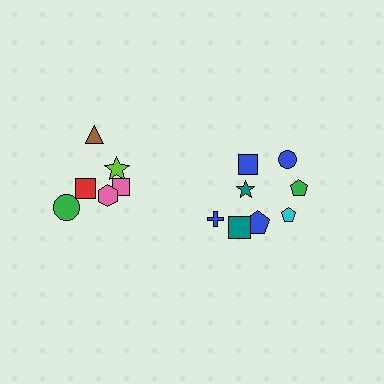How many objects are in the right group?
There are 8 objects.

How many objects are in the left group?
There are 6 objects.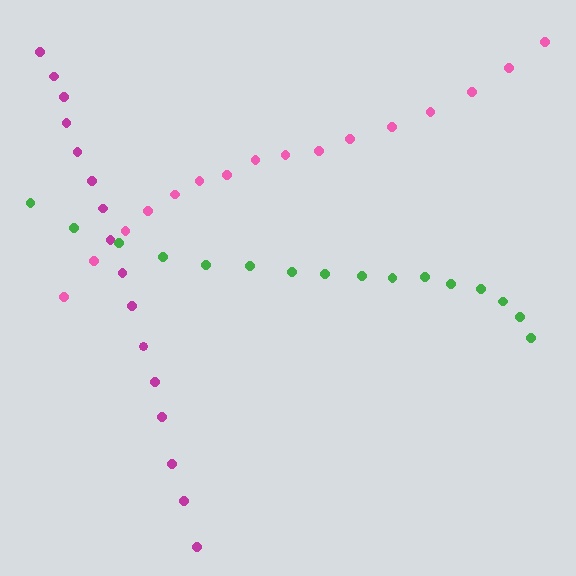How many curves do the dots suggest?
There are 3 distinct paths.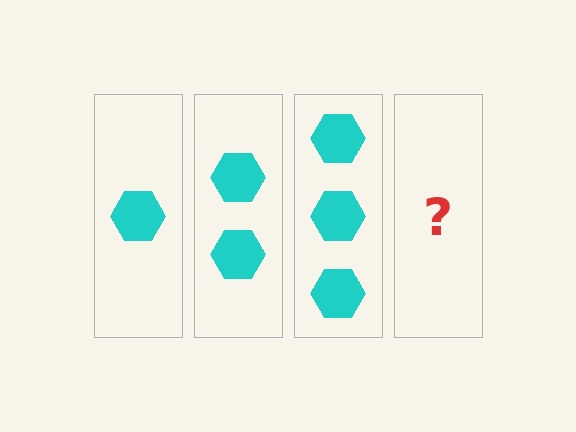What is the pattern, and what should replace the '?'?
The pattern is that each step adds one more hexagon. The '?' should be 4 hexagons.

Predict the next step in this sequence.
The next step is 4 hexagons.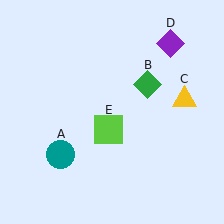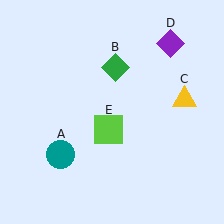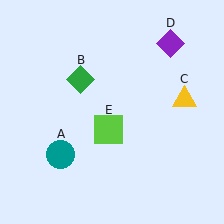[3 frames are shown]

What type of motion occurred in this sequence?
The green diamond (object B) rotated counterclockwise around the center of the scene.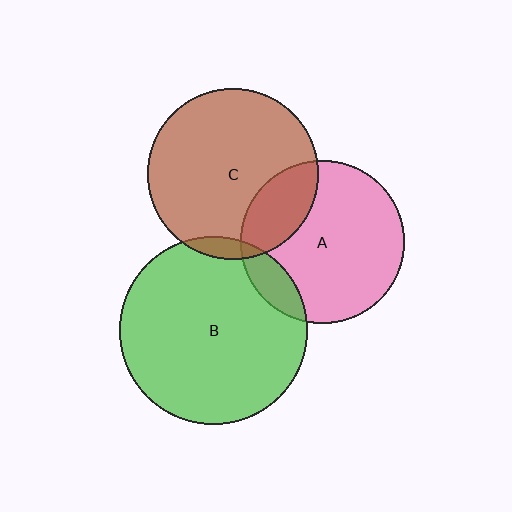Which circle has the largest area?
Circle B (green).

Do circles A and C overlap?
Yes.